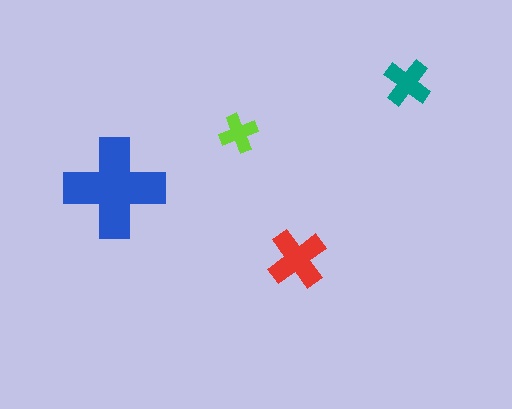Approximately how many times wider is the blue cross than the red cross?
About 1.5 times wider.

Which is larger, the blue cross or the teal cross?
The blue one.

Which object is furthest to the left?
The blue cross is leftmost.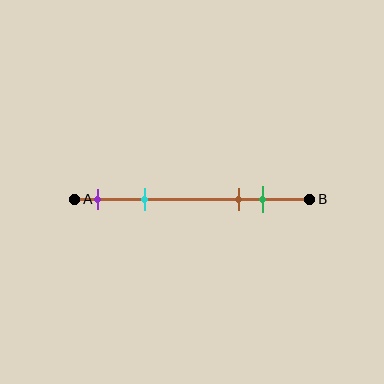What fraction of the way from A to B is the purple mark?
The purple mark is approximately 10% (0.1) of the way from A to B.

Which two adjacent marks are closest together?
The brown and green marks are the closest adjacent pair.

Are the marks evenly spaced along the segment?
No, the marks are not evenly spaced.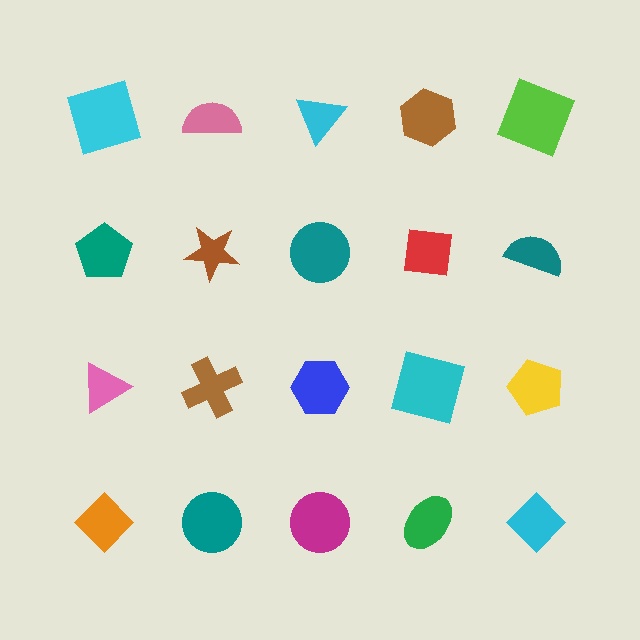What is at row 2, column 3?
A teal circle.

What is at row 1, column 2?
A pink semicircle.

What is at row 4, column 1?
An orange diamond.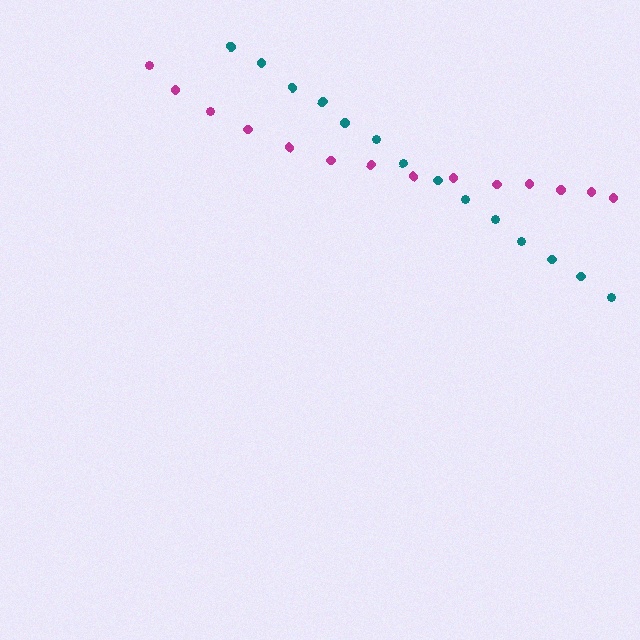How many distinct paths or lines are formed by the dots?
There are 2 distinct paths.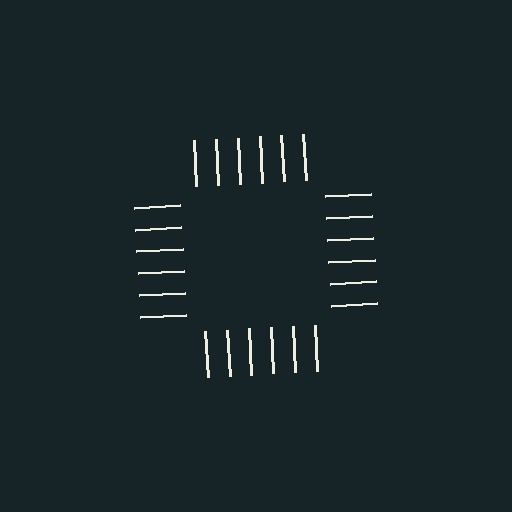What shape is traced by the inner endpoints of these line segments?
An illusory square — the line segments terminate on its edges but no continuous stroke is drawn.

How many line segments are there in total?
24 — 6 along each of the 4 edges.